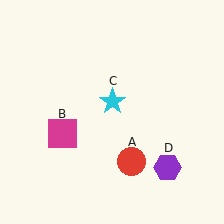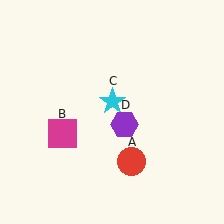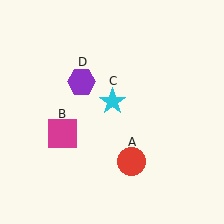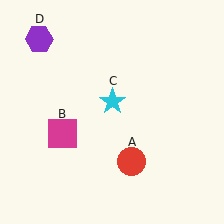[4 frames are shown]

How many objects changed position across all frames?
1 object changed position: purple hexagon (object D).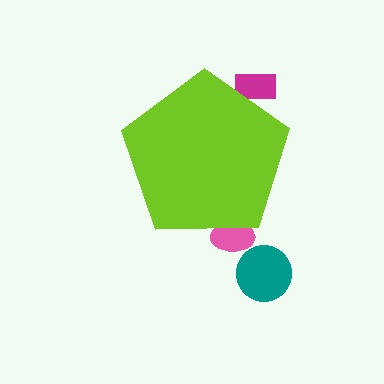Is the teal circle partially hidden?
No, the teal circle is fully visible.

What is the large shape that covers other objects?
A lime pentagon.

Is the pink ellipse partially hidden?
Yes, the pink ellipse is partially hidden behind the lime pentagon.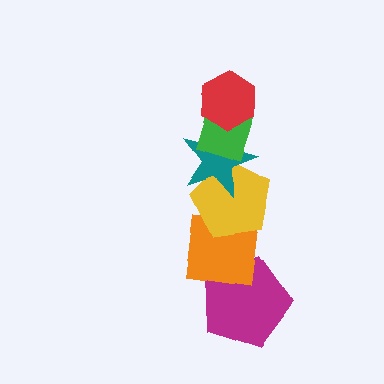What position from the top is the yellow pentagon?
The yellow pentagon is 4th from the top.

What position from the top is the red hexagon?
The red hexagon is 1st from the top.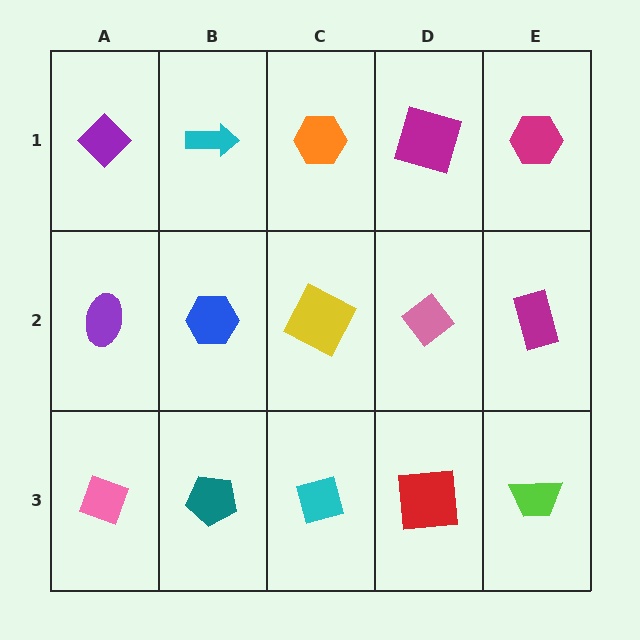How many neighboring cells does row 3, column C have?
3.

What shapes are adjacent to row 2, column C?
An orange hexagon (row 1, column C), a cyan diamond (row 3, column C), a blue hexagon (row 2, column B), a pink diamond (row 2, column D).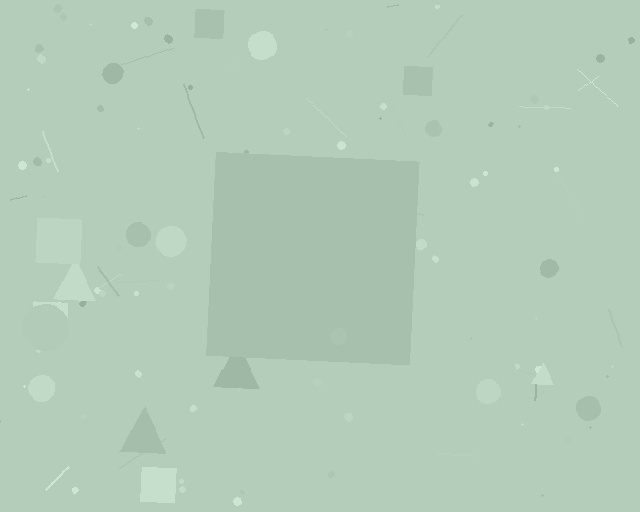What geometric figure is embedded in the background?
A square is embedded in the background.